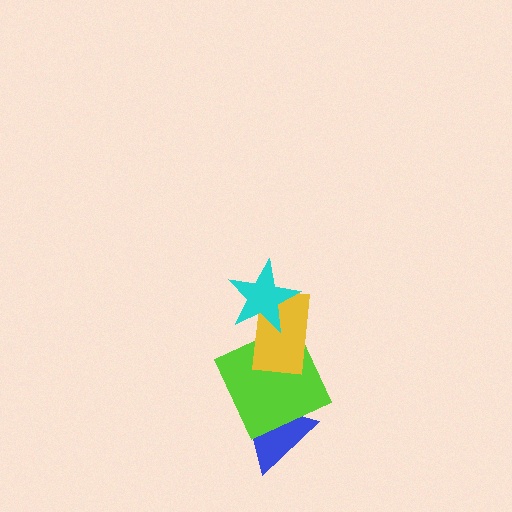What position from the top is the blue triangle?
The blue triangle is 4th from the top.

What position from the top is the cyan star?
The cyan star is 1st from the top.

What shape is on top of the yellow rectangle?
The cyan star is on top of the yellow rectangle.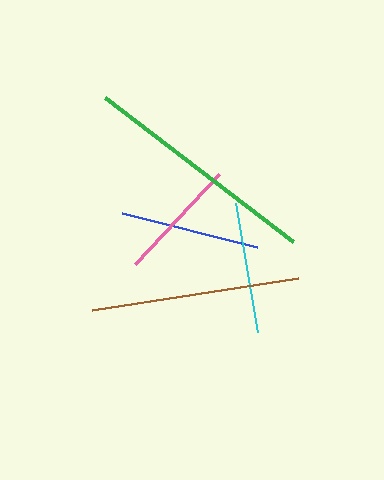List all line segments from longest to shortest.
From longest to shortest: green, brown, blue, cyan, pink.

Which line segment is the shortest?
The pink line is the shortest at approximately 123 pixels.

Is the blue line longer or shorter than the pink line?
The blue line is longer than the pink line.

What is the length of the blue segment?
The blue segment is approximately 139 pixels long.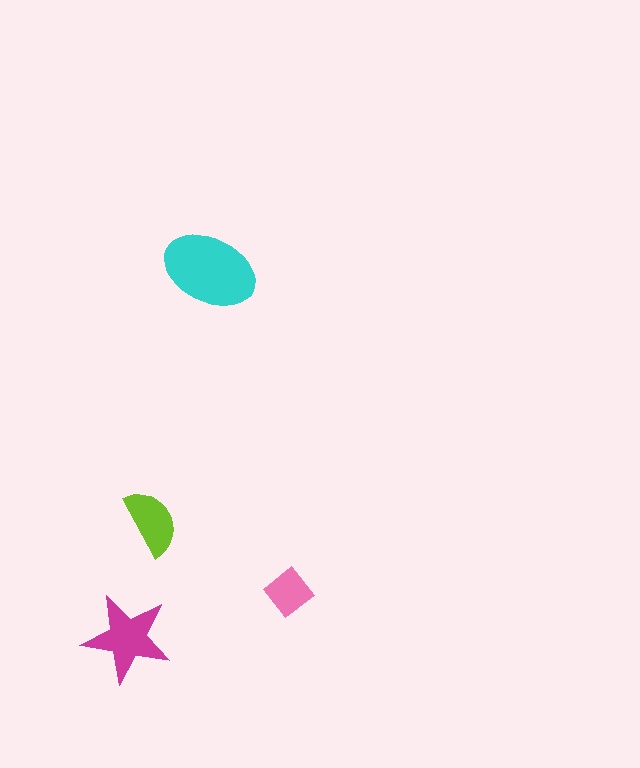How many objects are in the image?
There are 4 objects in the image.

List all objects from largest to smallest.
The cyan ellipse, the magenta star, the lime semicircle, the pink diamond.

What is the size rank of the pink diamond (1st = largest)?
4th.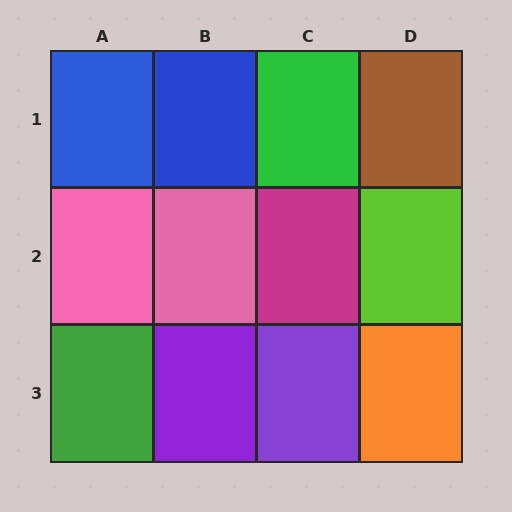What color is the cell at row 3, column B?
Purple.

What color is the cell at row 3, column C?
Purple.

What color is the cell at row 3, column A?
Green.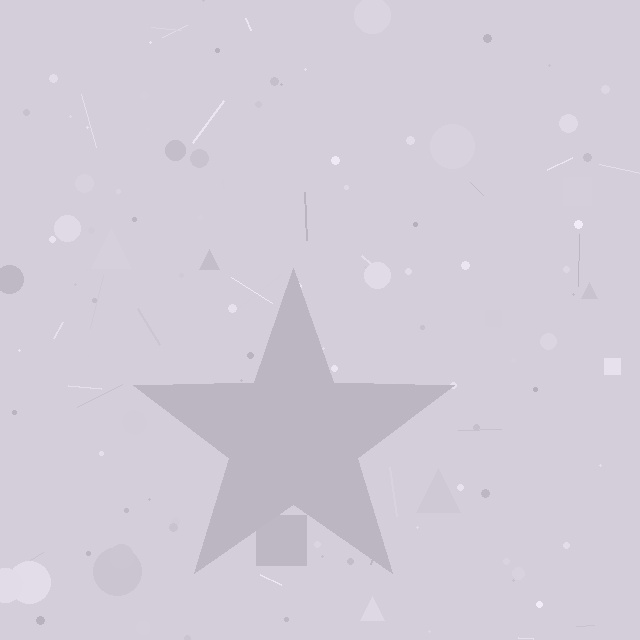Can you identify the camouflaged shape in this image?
The camouflaged shape is a star.